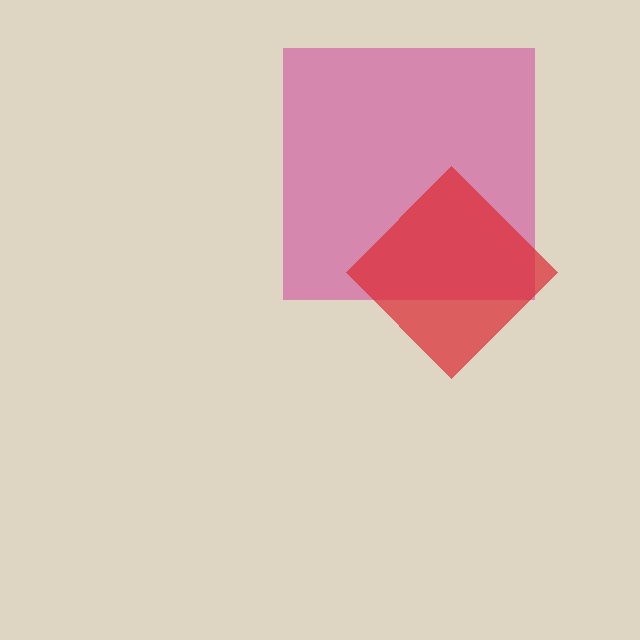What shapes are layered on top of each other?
The layered shapes are: a magenta square, a red diamond.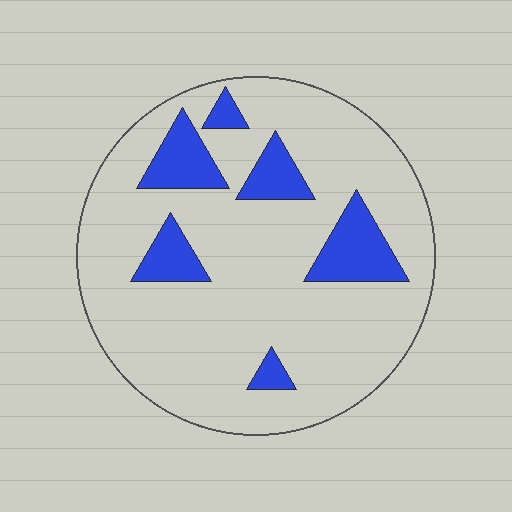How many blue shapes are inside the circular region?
6.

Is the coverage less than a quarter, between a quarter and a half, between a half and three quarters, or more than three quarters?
Less than a quarter.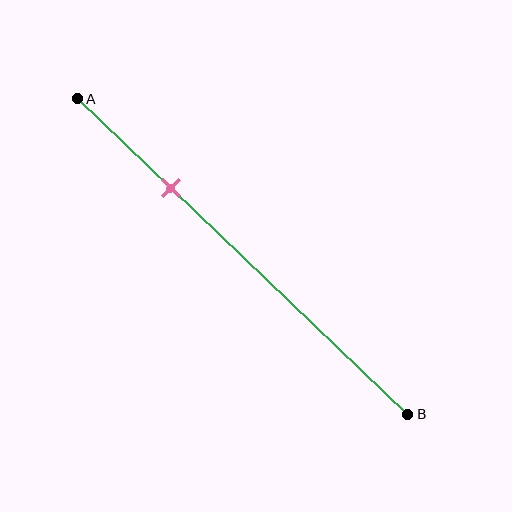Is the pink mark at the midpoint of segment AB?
No, the mark is at about 30% from A, not at the 50% midpoint.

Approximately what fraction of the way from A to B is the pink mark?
The pink mark is approximately 30% of the way from A to B.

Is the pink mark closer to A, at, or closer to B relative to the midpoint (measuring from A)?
The pink mark is closer to point A than the midpoint of segment AB.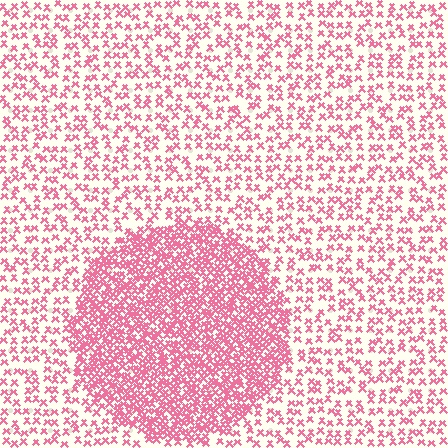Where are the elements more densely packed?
The elements are more densely packed inside the circle boundary.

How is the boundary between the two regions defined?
The boundary is defined by a change in element density (approximately 2.6x ratio). All elements are the same color, size, and shape.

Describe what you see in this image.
The image contains small pink elements arranged at two different densities. A circle-shaped region is visible where the elements are more densely packed than the surrounding area.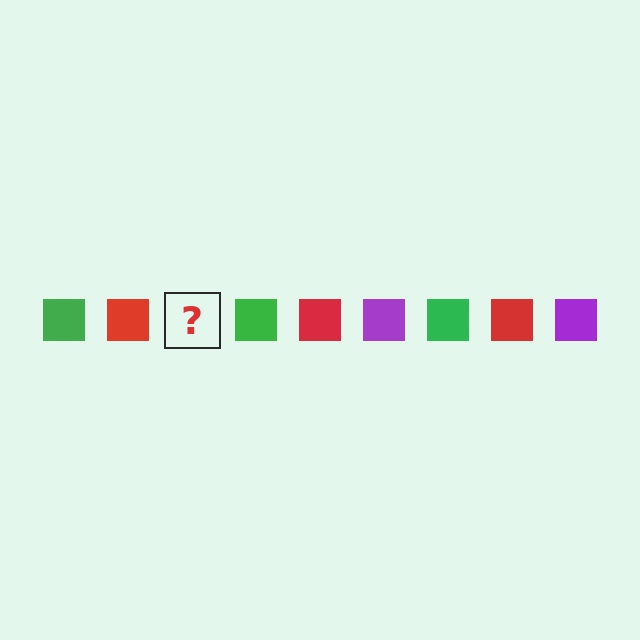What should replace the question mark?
The question mark should be replaced with a purple square.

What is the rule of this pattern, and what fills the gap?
The rule is that the pattern cycles through green, red, purple squares. The gap should be filled with a purple square.